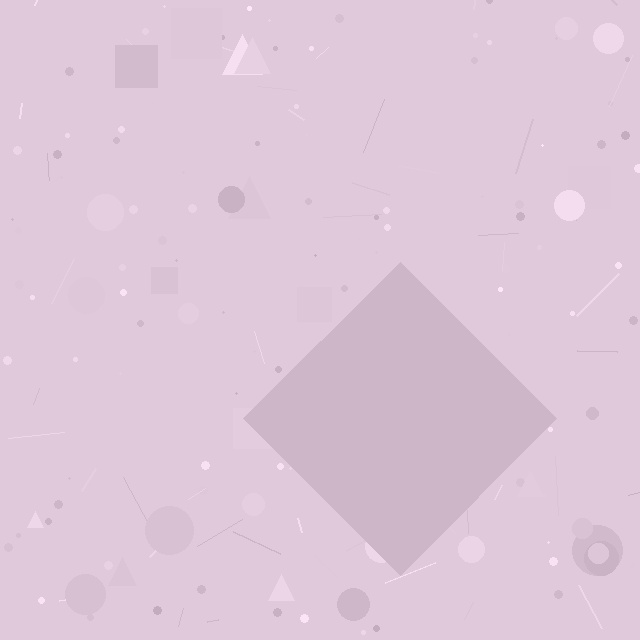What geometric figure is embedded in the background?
A diamond is embedded in the background.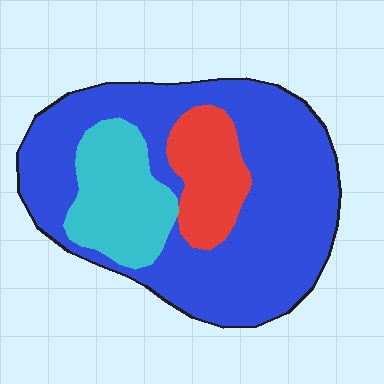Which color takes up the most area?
Blue, at roughly 65%.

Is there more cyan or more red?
Cyan.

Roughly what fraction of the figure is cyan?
Cyan covers roughly 20% of the figure.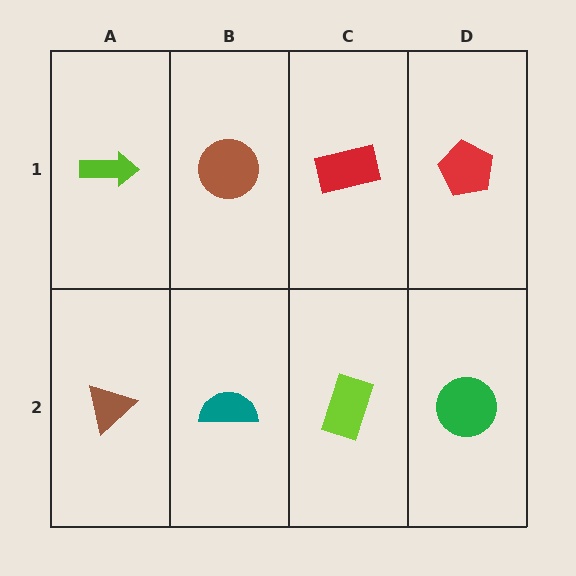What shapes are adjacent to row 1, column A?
A brown triangle (row 2, column A), a brown circle (row 1, column B).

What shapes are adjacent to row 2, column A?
A lime arrow (row 1, column A), a teal semicircle (row 2, column B).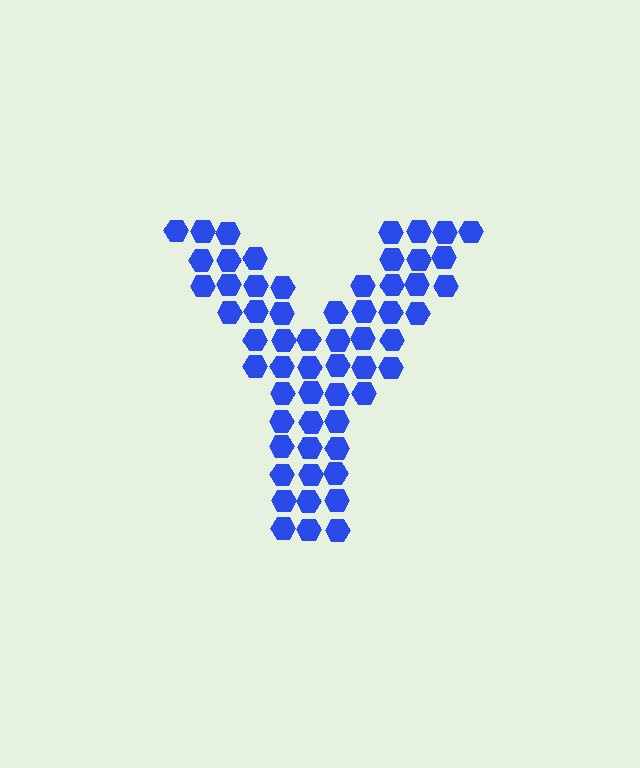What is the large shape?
The large shape is the letter Y.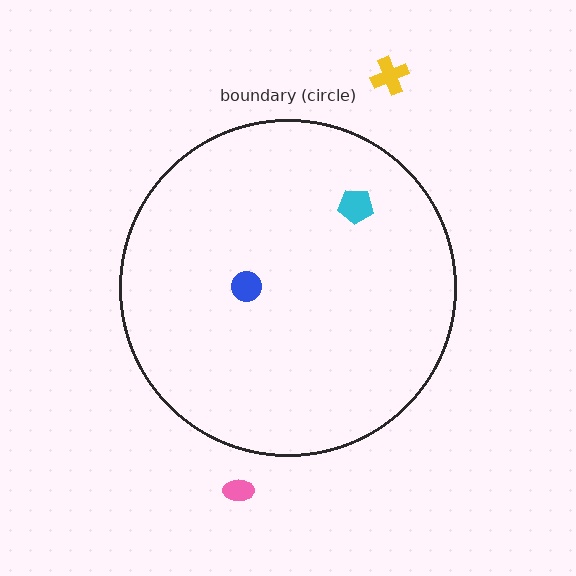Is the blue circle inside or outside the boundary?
Inside.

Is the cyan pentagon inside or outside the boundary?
Inside.